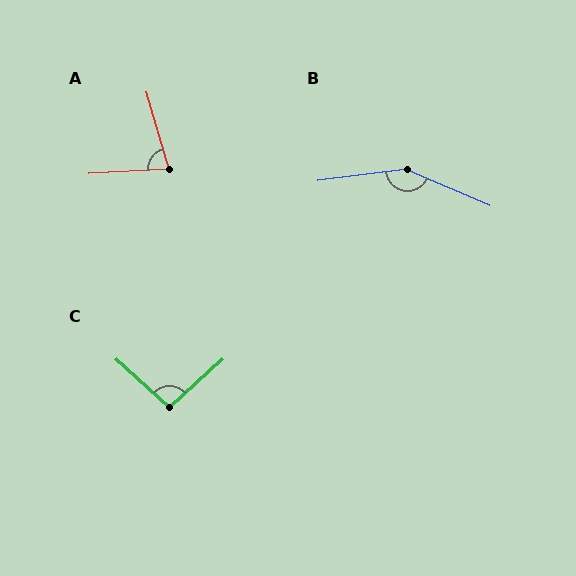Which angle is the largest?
B, at approximately 150 degrees.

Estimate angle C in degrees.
Approximately 95 degrees.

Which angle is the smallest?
A, at approximately 77 degrees.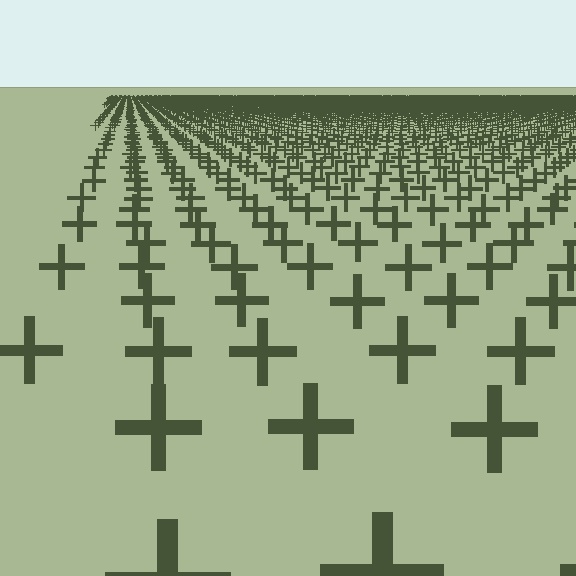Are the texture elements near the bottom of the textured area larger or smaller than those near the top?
Larger. Near the bottom, elements are closer to the viewer and appear at a bigger on-screen size.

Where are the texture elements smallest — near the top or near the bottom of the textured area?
Near the top.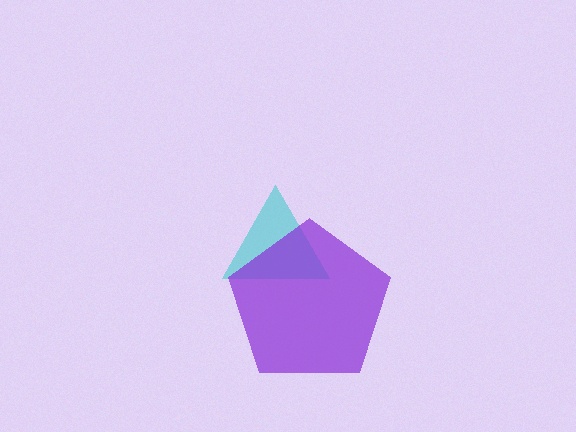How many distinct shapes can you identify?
There are 2 distinct shapes: a cyan triangle, a purple pentagon.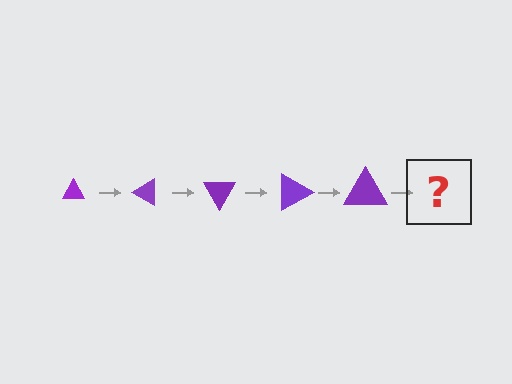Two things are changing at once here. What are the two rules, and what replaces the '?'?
The two rules are that the triangle grows larger each step and it rotates 30 degrees each step. The '?' should be a triangle, larger than the previous one and rotated 150 degrees from the start.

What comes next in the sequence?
The next element should be a triangle, larger than the previous one and rotated 150 degrees from the start.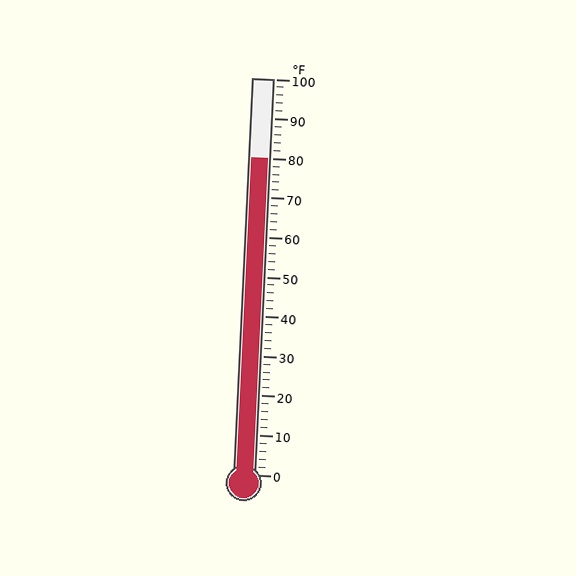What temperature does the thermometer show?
The thermometer shows approximately 80°F.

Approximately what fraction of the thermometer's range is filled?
The thermometer is filled to approximately 80% of its range.